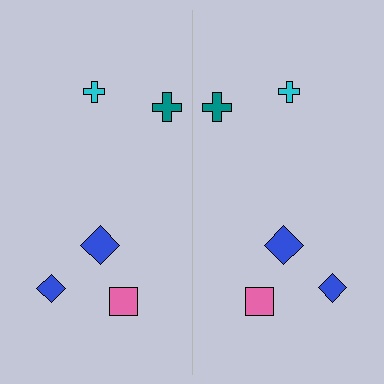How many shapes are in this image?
There are 10 shapes in this image.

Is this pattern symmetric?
Yes, this pattern has bilateral (reflection) symmetry.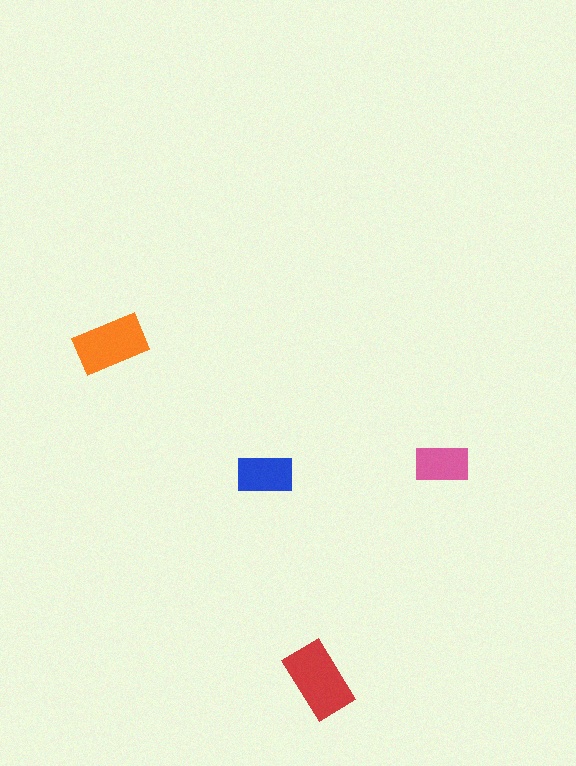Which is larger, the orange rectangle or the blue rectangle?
The orange one.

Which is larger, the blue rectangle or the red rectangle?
The red one.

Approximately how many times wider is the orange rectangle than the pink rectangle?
About 1.5 times wider.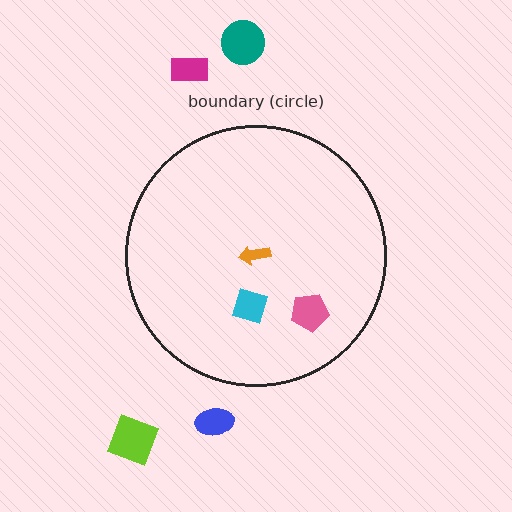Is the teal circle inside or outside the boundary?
Outside.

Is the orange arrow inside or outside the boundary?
Inside.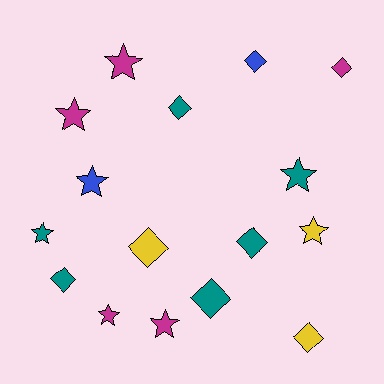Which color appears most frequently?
Teal, with 6 objects.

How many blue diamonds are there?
There is 1 blue diamond.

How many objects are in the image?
There are 16 objects.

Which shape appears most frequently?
Diamond, with 8 objects.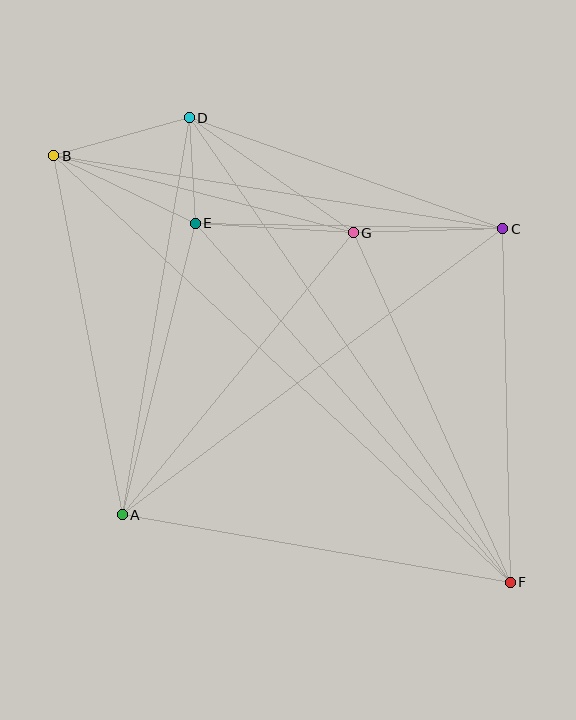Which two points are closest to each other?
Points D and E are closest to each other.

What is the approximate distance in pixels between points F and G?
The distance between F and G is approximately 383 pixels.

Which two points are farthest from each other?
Points B and F are farthest from each other.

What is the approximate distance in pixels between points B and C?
The distance between B and C is approximately 455 pixels.